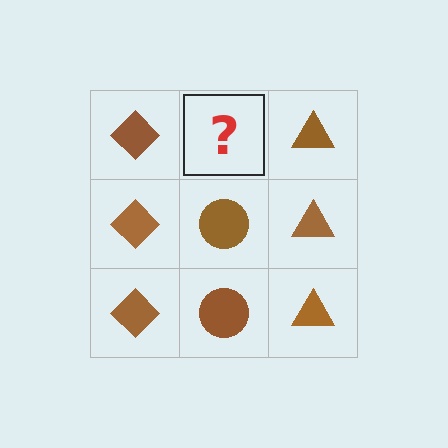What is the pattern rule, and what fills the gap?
The rule is that each column has a consistent shape. The gap should be filled with a brown circle.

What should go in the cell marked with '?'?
The missing cell should contain a brown circle.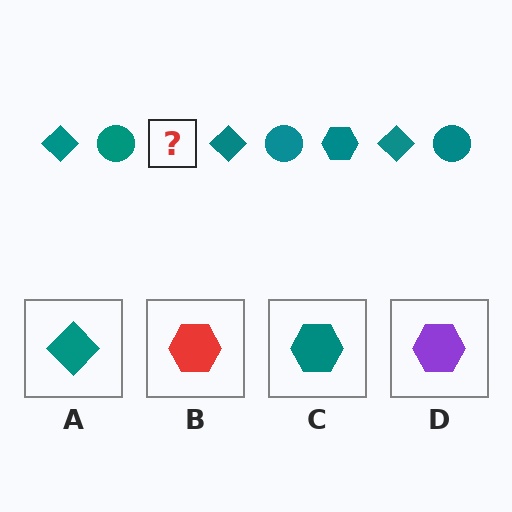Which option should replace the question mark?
Option C.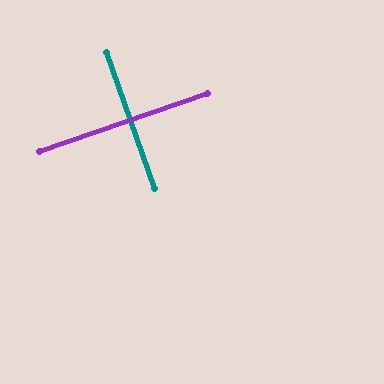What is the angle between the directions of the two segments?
Approximately 90 degrees.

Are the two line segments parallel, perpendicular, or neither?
Perpendicular — they meet at approximately 90°.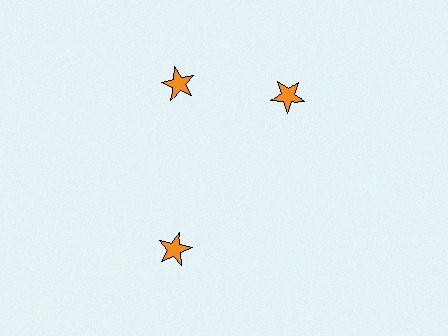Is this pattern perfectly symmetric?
No. The 3 orange stars are arranged in a ring, but one element near the 3 o'clock position is rotated out of alignment along the ring, breaking the 3-fold rotational symmetry.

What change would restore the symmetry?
The symmetry would be restored by rotating it back into even spacing with its neighbors so that all 3 stars sit at equal angles and equal distance from the center.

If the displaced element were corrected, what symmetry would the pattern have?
It would have 3-fold rotational symmetry — the pattern would map onto itself every 120 degrees.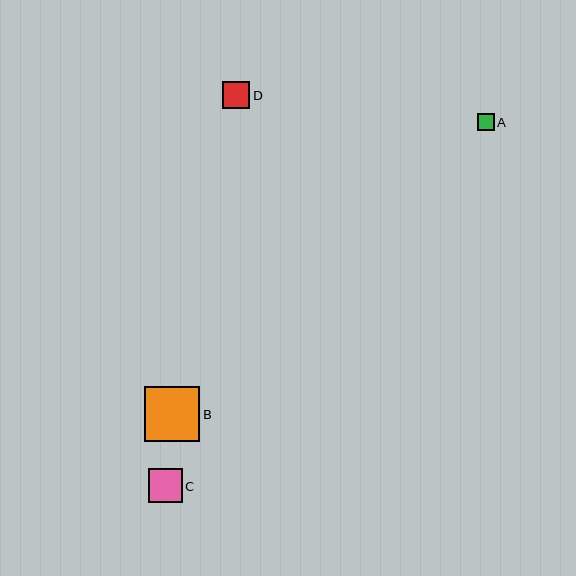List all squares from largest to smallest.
From largest to smallest: B, C, D, A.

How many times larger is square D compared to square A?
Square D is approximately 1.7 times the size of square A.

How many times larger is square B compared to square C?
Square B is approximately 1.6 times the size of square C.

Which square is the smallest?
Square A is the smallest with a size of approximately 16 pixels.